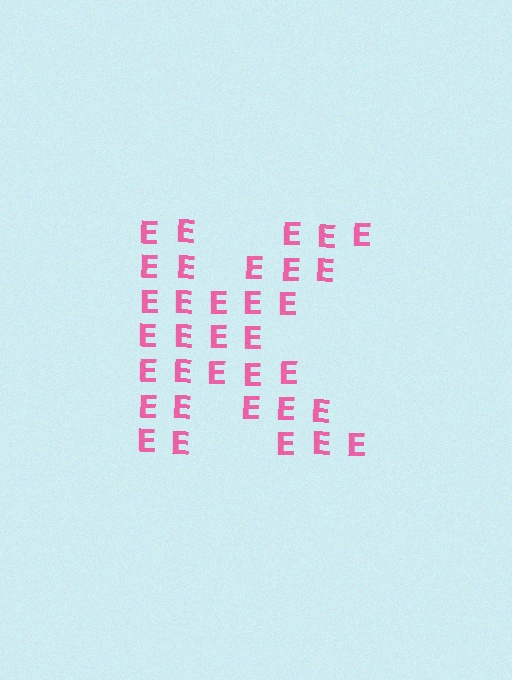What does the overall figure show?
The overall figure shows the letter K.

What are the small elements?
The small elements are letter E's.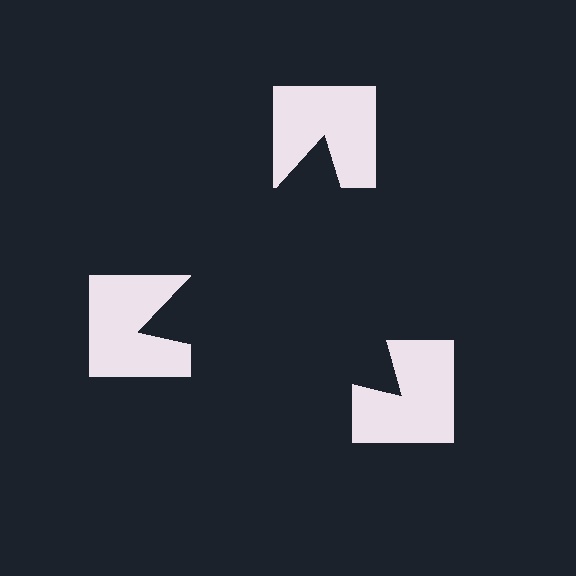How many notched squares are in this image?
There are 3 — one at each vertex of the illusory triangle.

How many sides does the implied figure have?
3 sides.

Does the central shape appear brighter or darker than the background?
It typically appears slightly darker than the background, even though no actual brightness change is drawn.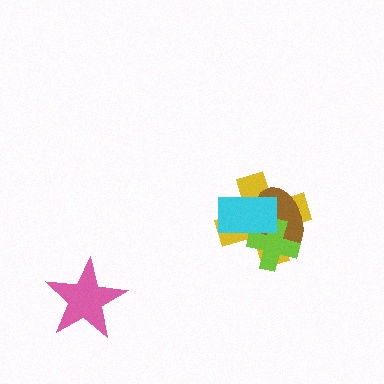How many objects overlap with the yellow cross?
3 objects overlap with the yellow cross.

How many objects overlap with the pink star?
0 objects overlap with the pink star.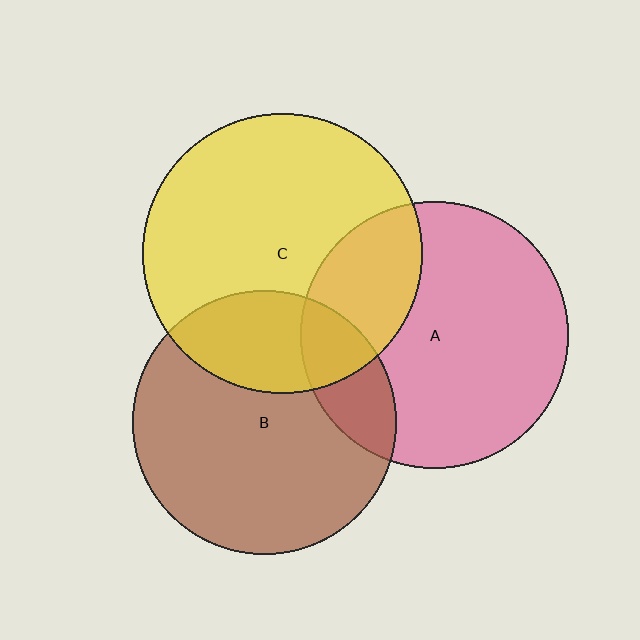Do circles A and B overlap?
Yes.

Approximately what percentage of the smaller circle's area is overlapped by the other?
Approximately 15%.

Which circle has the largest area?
Circle C (yellow).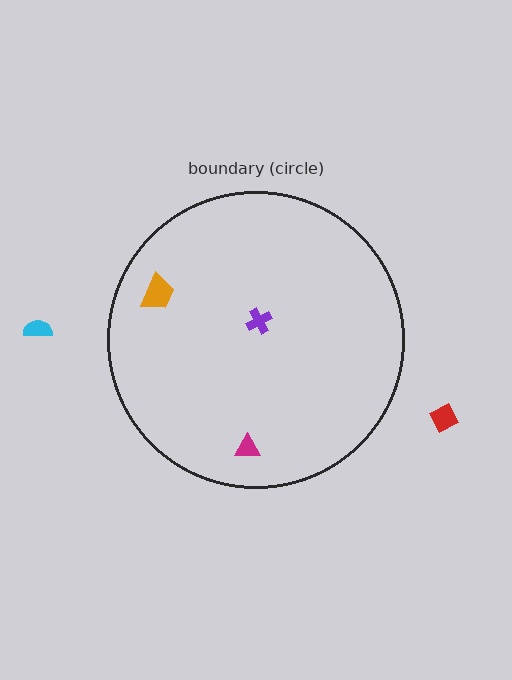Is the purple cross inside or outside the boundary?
Inside.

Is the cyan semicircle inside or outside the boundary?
Outside.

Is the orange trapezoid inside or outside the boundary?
Inside.